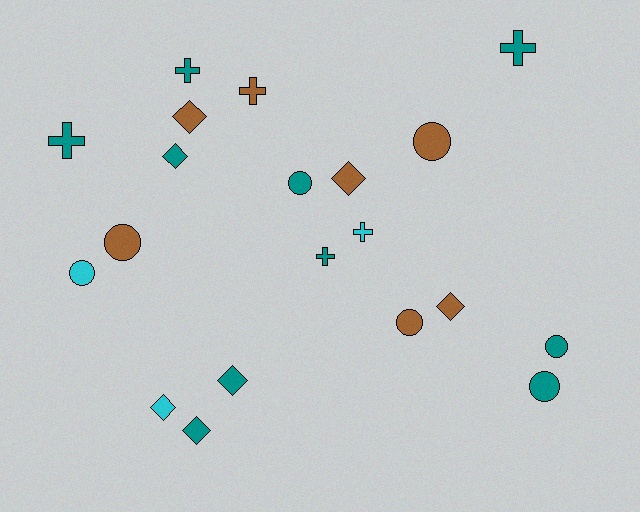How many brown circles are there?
There are 3 brown circles.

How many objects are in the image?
There are 20 objects.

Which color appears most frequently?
Teal, with 10 objects.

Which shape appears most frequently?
Circle, with 7 objects.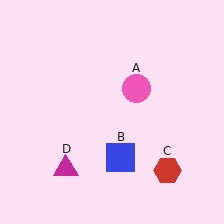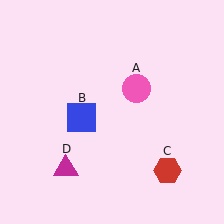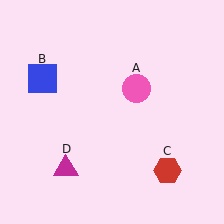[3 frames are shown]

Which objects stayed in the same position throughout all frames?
Pink circle (object A) and red hexagon (object C) and magenta triangle (object D) remained stationary.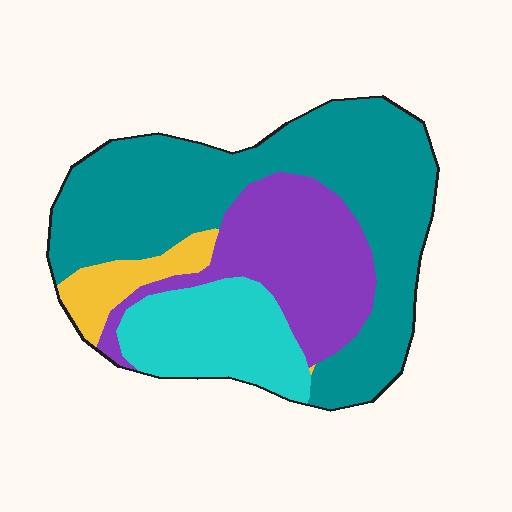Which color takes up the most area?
Teal, at roughly 50%.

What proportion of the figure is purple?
Purple covers 24% of the figure.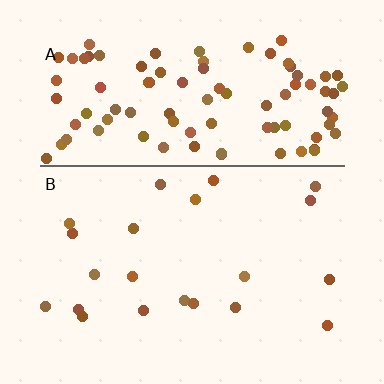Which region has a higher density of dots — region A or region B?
A (the top).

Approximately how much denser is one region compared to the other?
Approximately 4.8× — region A over region B.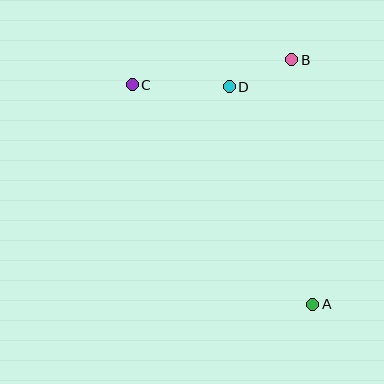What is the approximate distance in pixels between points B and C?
The distance between B and C is approximately 162 pixels.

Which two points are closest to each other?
Points B and D are closest to each other.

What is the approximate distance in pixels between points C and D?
The distance between C and D is approximately 97 pixels.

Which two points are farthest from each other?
Points A and C are farthest from each other.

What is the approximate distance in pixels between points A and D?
The distance between A and D is approximately 233 pixels.